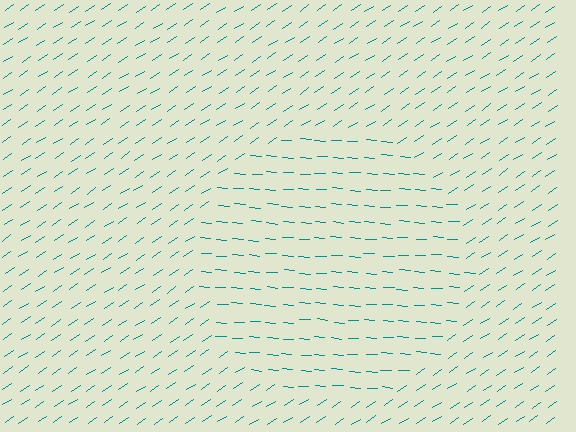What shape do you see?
I see a circle.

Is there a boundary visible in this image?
Yes, there is a texture boundary formed by a change in line orientation.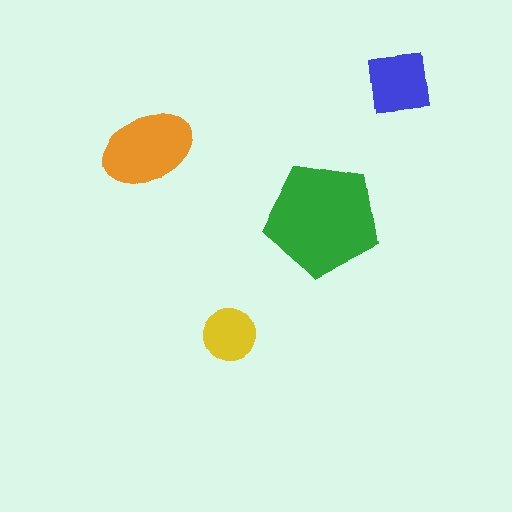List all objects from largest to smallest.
The green pentagon, the orange ellipse, the blue square, the yellow circle.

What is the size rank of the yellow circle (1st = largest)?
4th.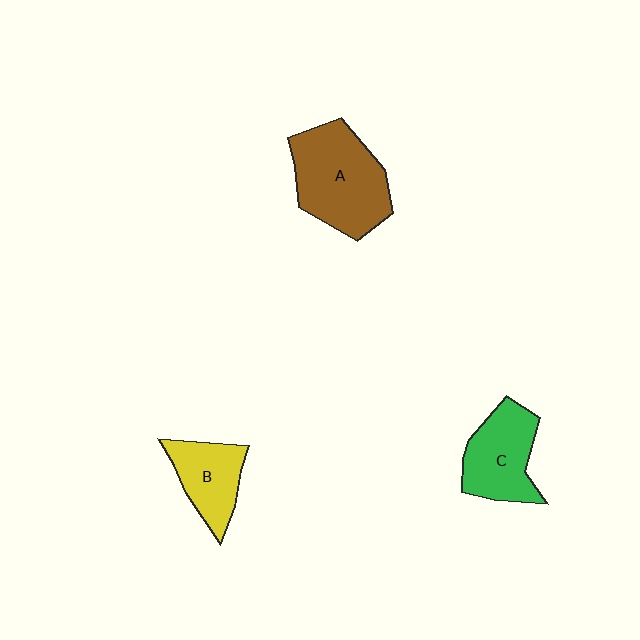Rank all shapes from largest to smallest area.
From largest to smallest: A (brown), C (green), B (yellow).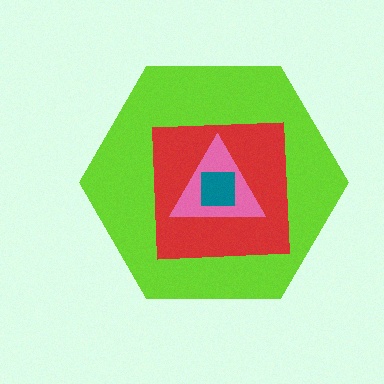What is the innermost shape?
The teal square.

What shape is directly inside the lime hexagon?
The red square.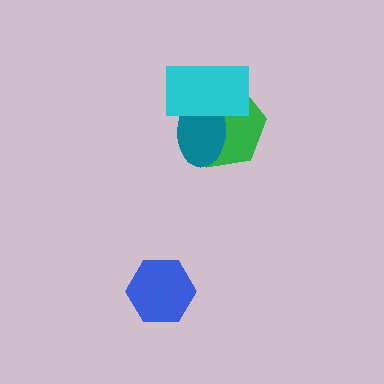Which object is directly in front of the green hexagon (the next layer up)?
The teal ellipse is directly in front of the green hexagon.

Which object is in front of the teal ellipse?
The cyan rectangle is in front of the teal ellipse.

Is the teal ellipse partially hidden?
Yes, it is partially covered by another shape.